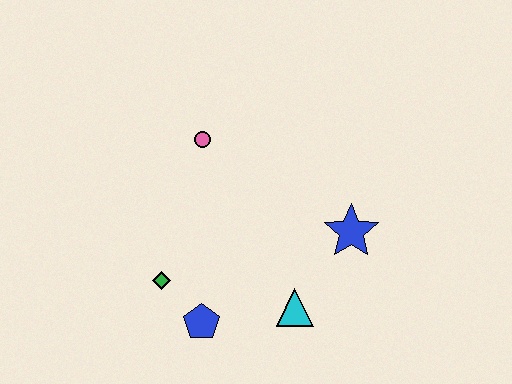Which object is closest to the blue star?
The cyan triangle is closest to the blue star.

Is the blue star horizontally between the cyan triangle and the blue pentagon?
No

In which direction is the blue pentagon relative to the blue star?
The blue pentagon is to the left of the blue star.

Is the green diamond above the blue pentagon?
Yes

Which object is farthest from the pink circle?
The cyan triangle is farthest from the pink circle.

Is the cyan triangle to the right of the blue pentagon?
Yes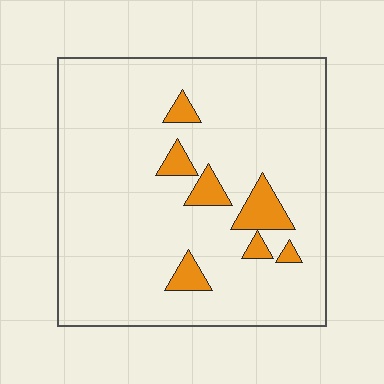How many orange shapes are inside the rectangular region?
7.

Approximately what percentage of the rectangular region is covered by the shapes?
Approximately 10%.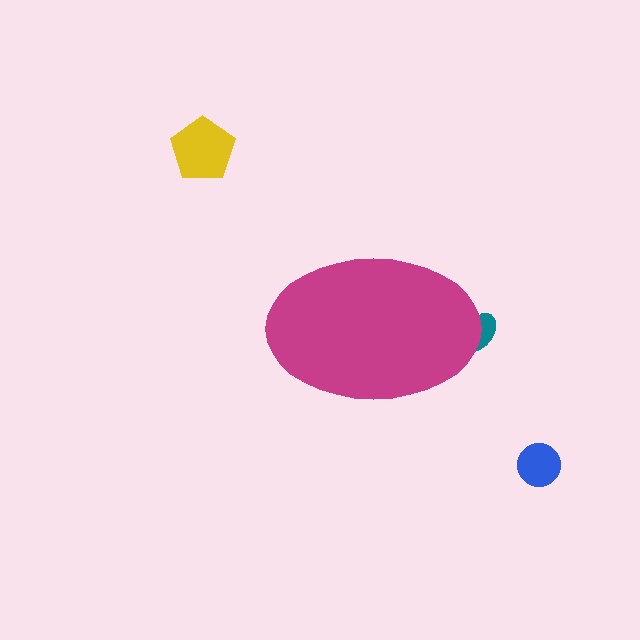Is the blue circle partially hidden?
No, the blue circle is fully visible.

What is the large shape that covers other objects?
A magenta ellipse.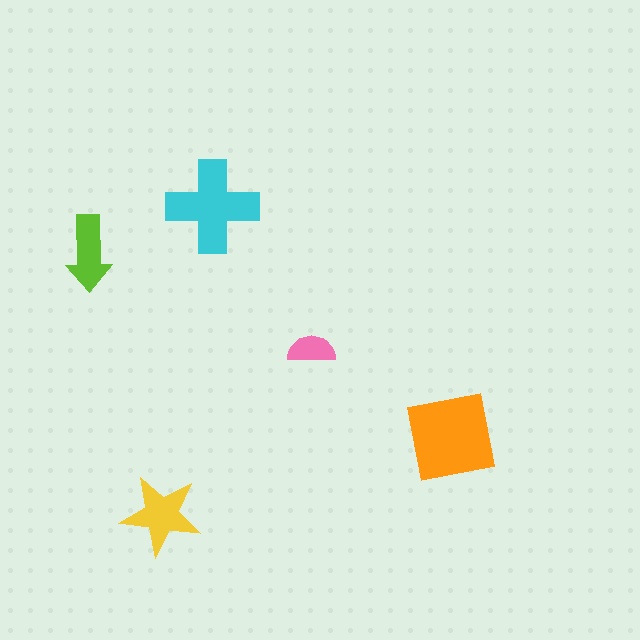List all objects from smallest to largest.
The pink semicircle, the lime arrow, the yellow star, the cyan cross, the orange square.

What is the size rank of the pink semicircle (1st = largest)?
5th.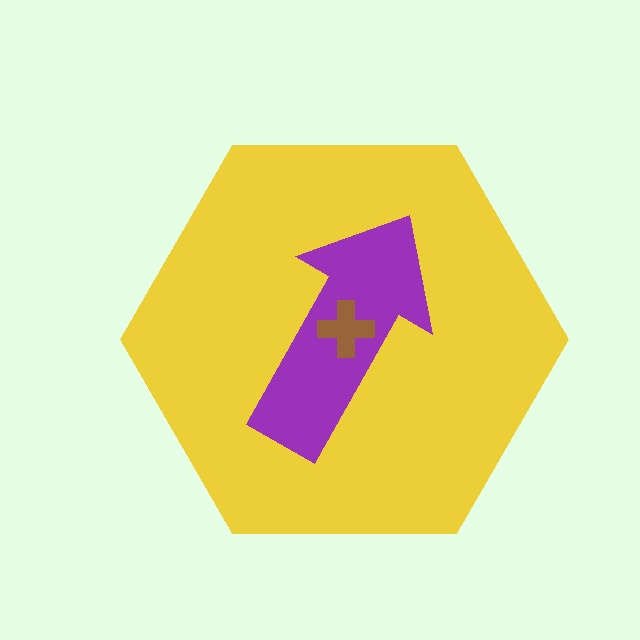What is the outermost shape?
The yellow hexagon.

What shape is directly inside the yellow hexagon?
The purple arrow.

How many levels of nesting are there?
3.